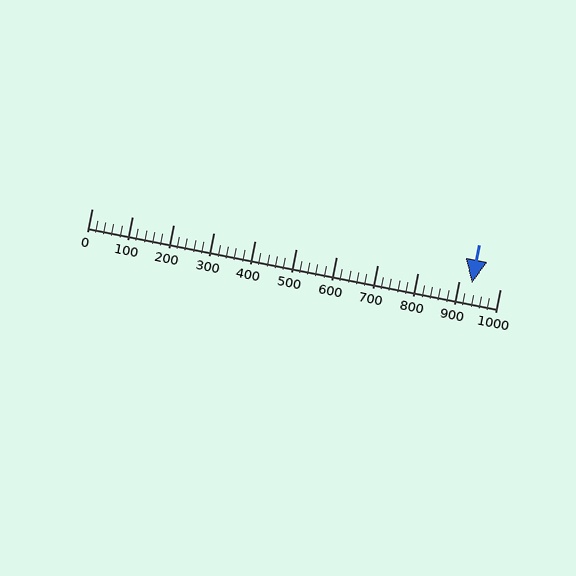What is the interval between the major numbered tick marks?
The major tick marks are spaced 100 units apart.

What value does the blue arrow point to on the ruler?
The blue arrow points to approximately 933.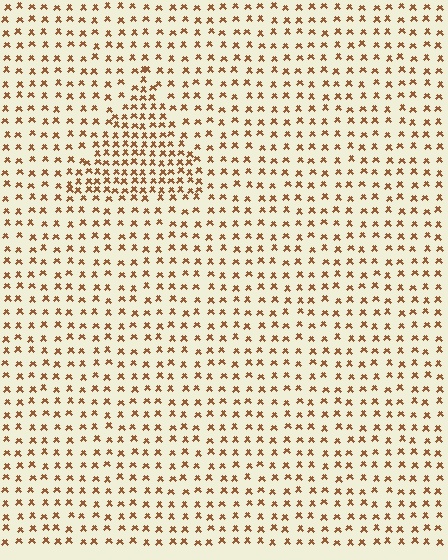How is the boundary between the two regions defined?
The boundary is defined by a change in element density (approximately 1.9x ratio). All elements are the same color, size, and shape.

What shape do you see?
I see a triangle.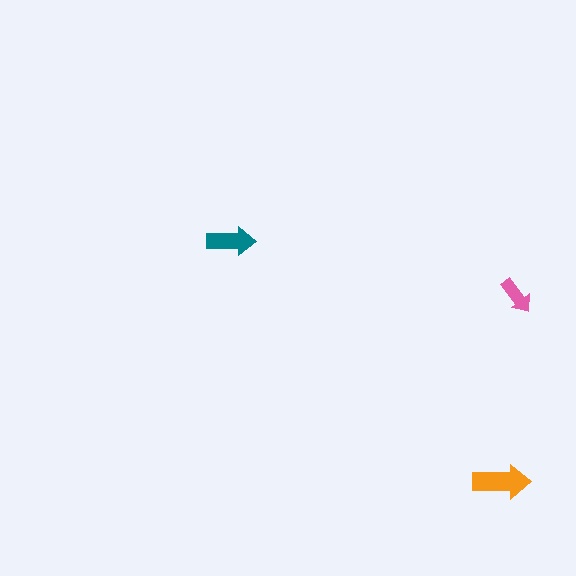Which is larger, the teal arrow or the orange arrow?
The orange one.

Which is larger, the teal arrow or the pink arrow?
The teal one.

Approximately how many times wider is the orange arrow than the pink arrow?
About 1.5 times wider.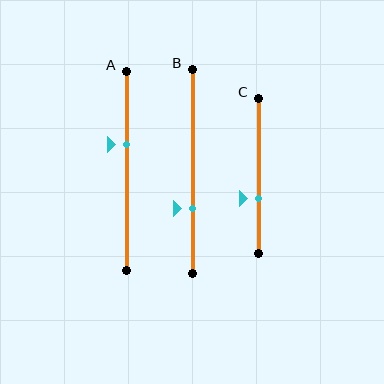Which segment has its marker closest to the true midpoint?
Segment A has its marker closest to the true midpoint.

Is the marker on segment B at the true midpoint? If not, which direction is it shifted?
No, the marker on segment B is shifted downward by about 18% of the segment length.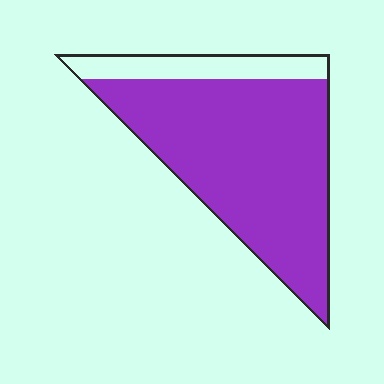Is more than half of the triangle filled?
Yes.